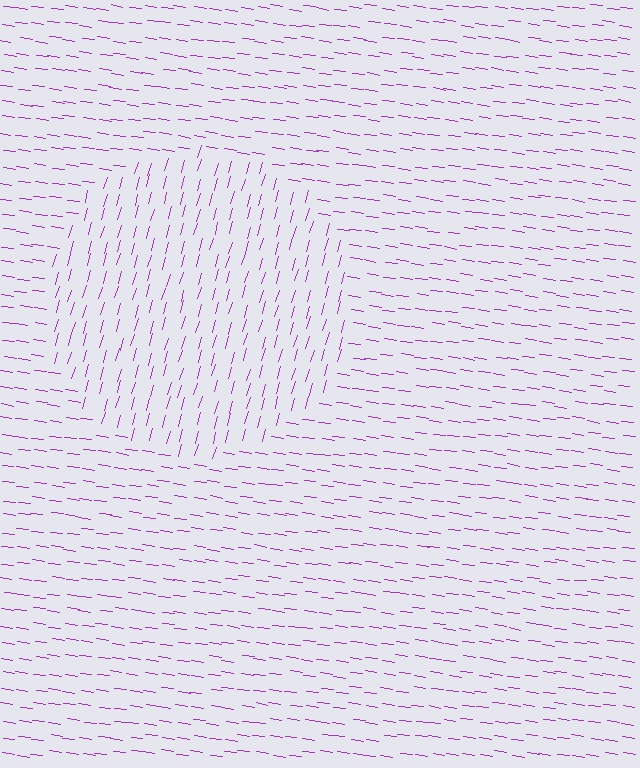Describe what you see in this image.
The image is filled with small purple line segments. A circle region in the image has lines oriented differently from the surrounding lines, creating a visible texture boundary.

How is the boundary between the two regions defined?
The boundary is defined purely by a change in line orientation (approximately 82 degrees difference). All lines are the same color and thickness.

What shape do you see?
I see a circle.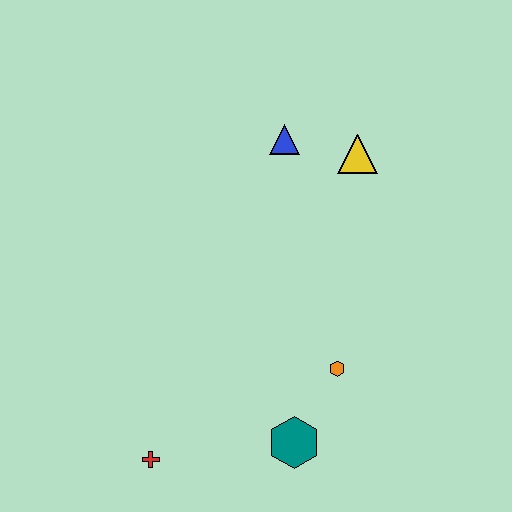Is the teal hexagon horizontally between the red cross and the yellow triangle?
Yes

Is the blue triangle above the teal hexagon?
Yes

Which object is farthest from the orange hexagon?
The blue triangle is farthest from the orange hexagon.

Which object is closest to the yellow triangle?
The blue triangle is closest to the yellow triangle.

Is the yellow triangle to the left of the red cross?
No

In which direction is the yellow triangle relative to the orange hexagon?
The yellow triangle is above the orange hexagon.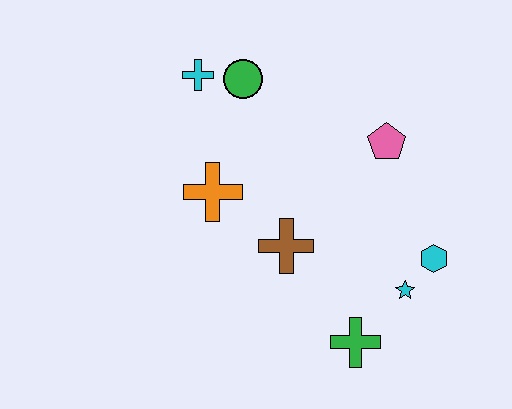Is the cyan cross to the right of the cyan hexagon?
No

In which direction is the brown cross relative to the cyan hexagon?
The brown cross is to the left of the cyan hexagon.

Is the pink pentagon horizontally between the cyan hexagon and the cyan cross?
Yes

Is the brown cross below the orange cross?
Yes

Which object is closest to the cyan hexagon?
The cyan star is closest to the cyan hexagon.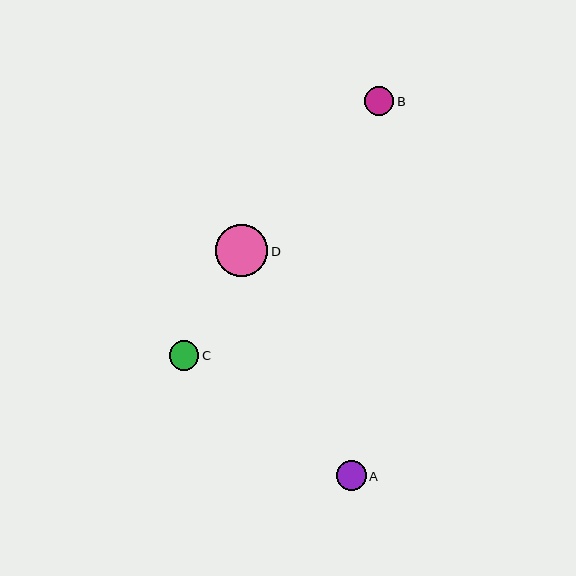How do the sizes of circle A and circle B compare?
Circle A and circle B are approximately the same size.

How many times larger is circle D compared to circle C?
Circle D is approximately 1.8 times the size of circle C.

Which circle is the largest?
Circle D is the largest with a size of approximately 53 pixels.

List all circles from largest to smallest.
From largest to smallest: D, A, C, B.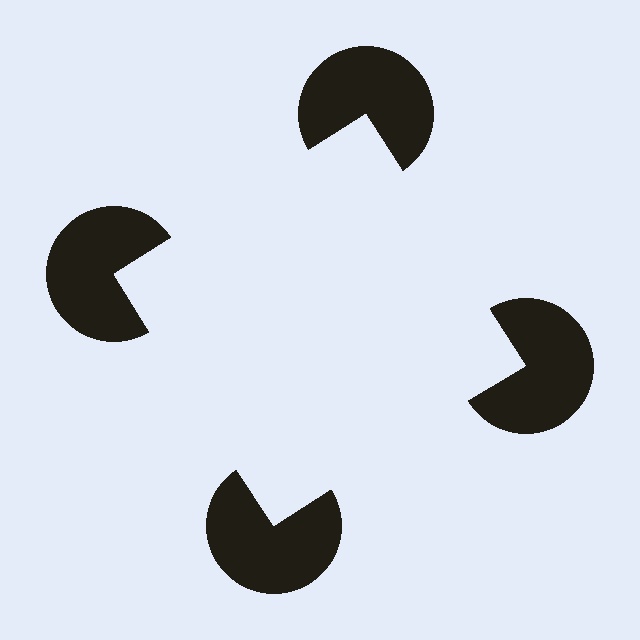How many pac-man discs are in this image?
There are 4 — one at each vertex of the illusory square.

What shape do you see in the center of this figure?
An illusory square — its edges are inferred from the aligned wedge cuts in the pac-man discs, not physically drawn.